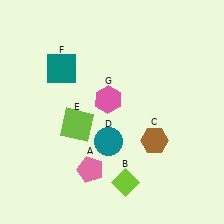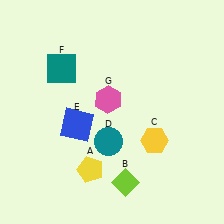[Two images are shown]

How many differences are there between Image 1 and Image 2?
There are 3 differences between the two images.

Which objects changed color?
A changed from pink to yellow. C changed from brown to yellow. E changed from lime to blue.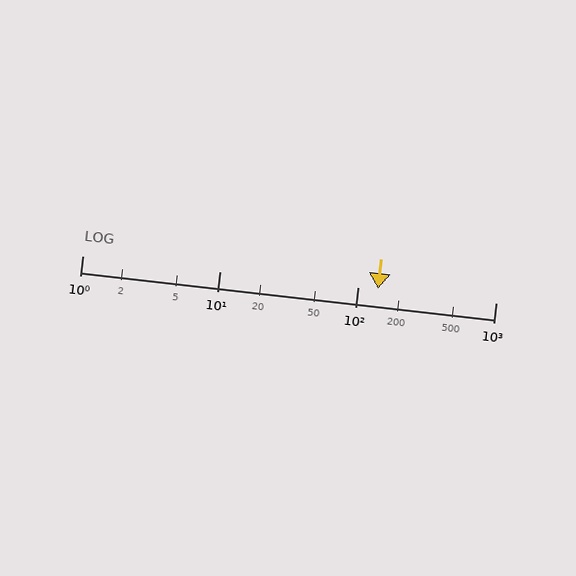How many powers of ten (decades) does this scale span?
The scale spans 3 decades, from 1 to 1000.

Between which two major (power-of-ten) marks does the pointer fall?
The pointer is between 100 and 1000.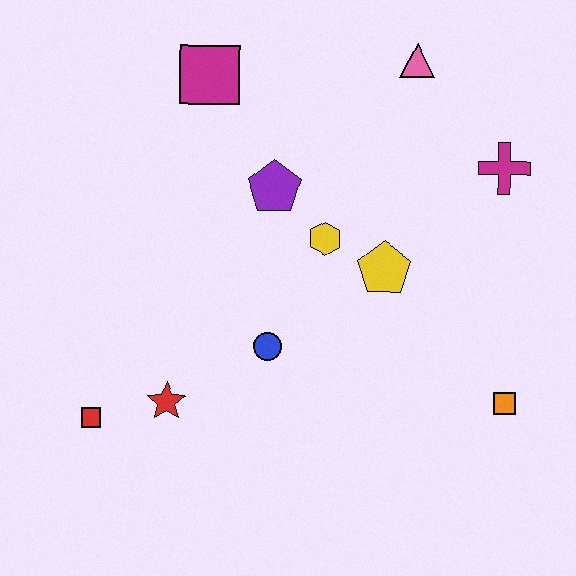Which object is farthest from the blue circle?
The pink triangle is farthest from the blue circle.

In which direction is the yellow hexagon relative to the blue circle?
The yellow hexagon is above the blue circle.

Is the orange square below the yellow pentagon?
Yes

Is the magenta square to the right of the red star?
Yes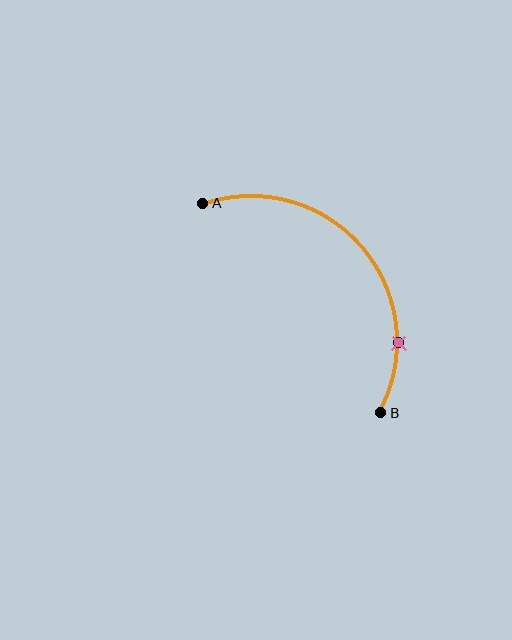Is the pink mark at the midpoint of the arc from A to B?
No. The pink mark lies on the arc but is closer to endpoint B. The arc midpoint would be at the point on the curve equidistant along the arc from both A and B.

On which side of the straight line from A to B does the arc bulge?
The arc bulges above and to the right of the straight line connecting A and B.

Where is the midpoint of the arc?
The arc midpoint is the point on the curve farthest from the straight line joining A and B. It sits above and to the right of that line.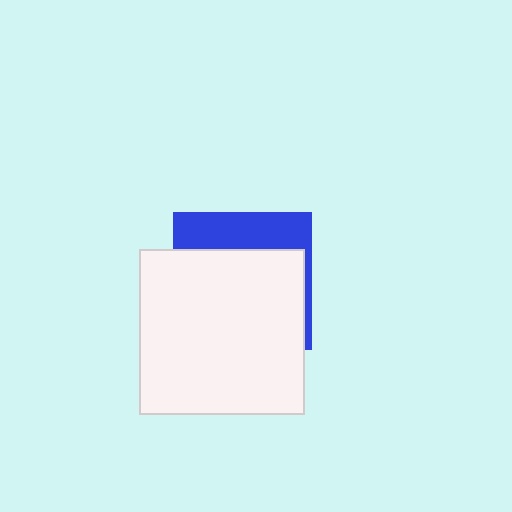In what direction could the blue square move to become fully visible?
The blue square could move up. That would shift it out from behind the white square entirely.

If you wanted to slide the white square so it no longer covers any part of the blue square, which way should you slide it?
Slide it down — that is the most direct way to separate the two shapes.